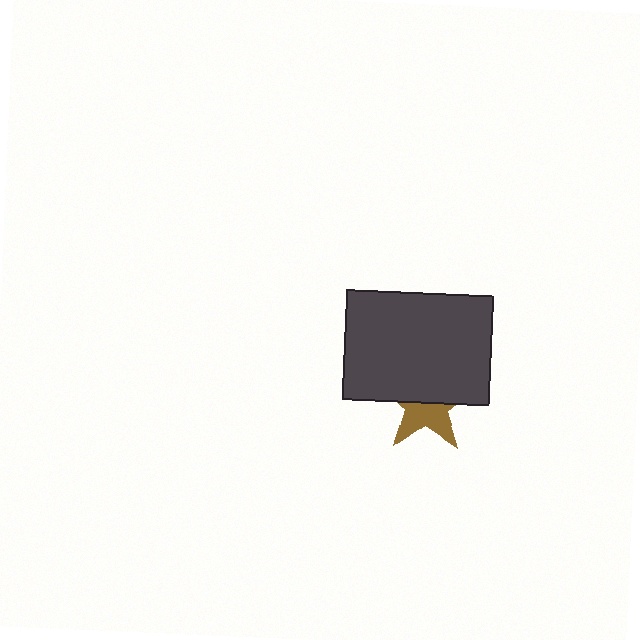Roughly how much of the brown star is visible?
A small part of it is visible (roughly 44%).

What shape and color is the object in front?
The object in front is a dark gray rectangle.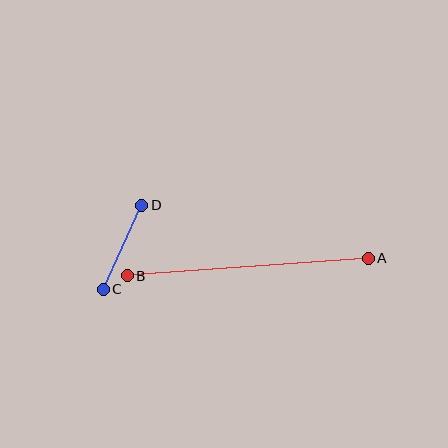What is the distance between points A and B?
The distance is approximately 242 pixels.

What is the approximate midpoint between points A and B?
The midpoint is at approximately (248, 267) pixels.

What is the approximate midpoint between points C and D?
The midpoint is at approximately (123, 247) pixels.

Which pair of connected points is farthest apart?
Points A and B are farthest apart.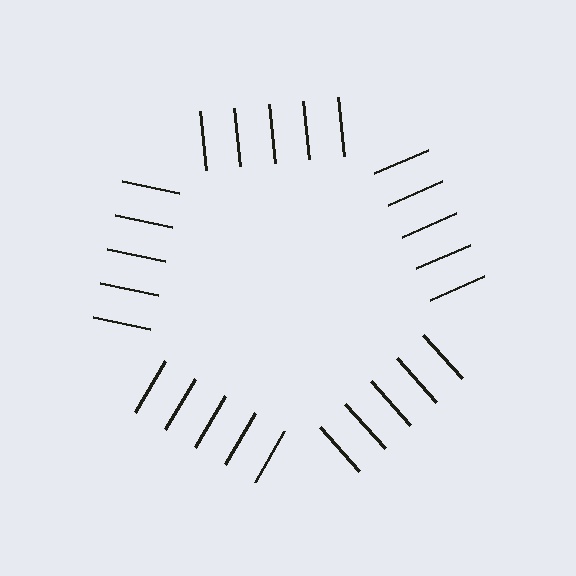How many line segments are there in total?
25 — 5 along each of the 5 edges.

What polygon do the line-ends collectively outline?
An illusory pentagon — the line segments terminate on its edges but no continuous stroke is drawn.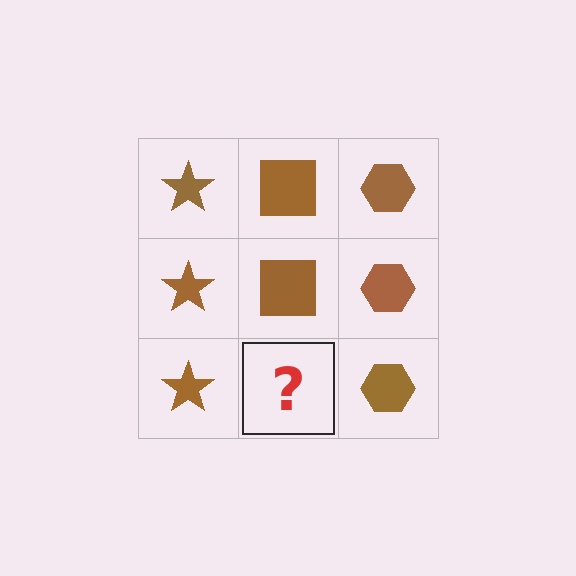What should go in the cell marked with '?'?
The missing cell should contain a brown square.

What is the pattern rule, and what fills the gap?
The rule is that each column has a consistent shape. The gap should be filled with a brown square.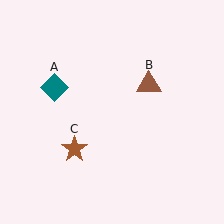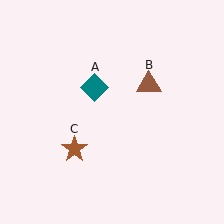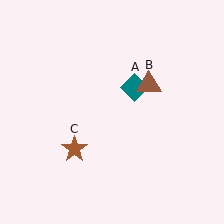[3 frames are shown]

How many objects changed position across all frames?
1 object changed position: teal diamond (object A).